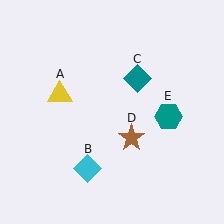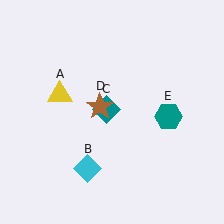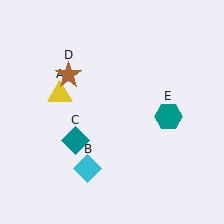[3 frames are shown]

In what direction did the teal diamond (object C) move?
The teal diamond (object C) moved down and to the left.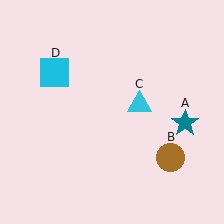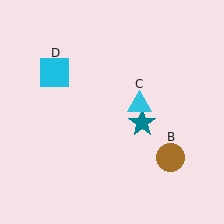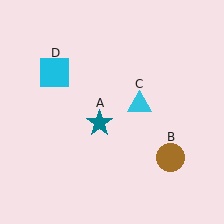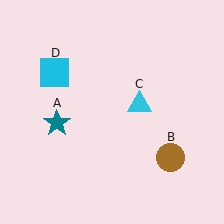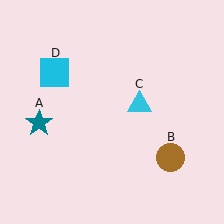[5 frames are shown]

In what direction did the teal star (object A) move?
The teal star (object A) moved left.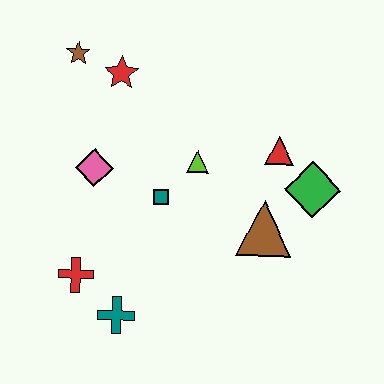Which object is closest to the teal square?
The lime triangle is closest to the teal square.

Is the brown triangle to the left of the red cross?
No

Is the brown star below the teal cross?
No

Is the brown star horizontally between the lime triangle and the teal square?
No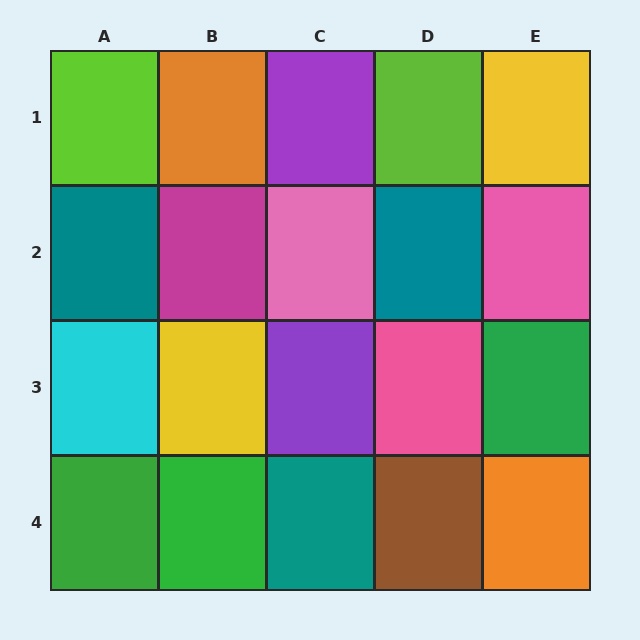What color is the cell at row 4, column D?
Brown.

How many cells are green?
3 cells are green.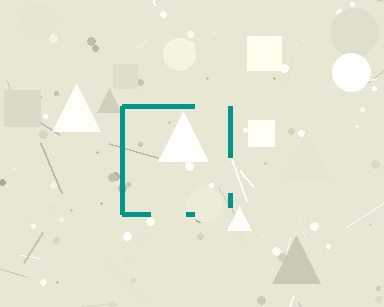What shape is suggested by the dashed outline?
The dashed outline suggests a square.